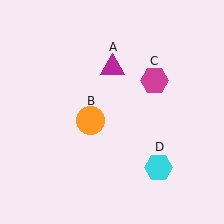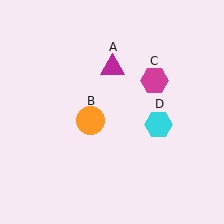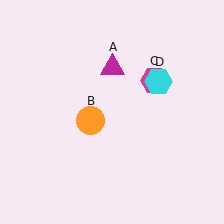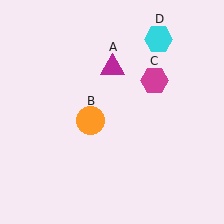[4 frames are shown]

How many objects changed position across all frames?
1 object changed position: cyan hexagon (object D).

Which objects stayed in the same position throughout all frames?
Magenta triangle (object A) and orange circle (object B) and magenta hexagon (object C) remained stationary.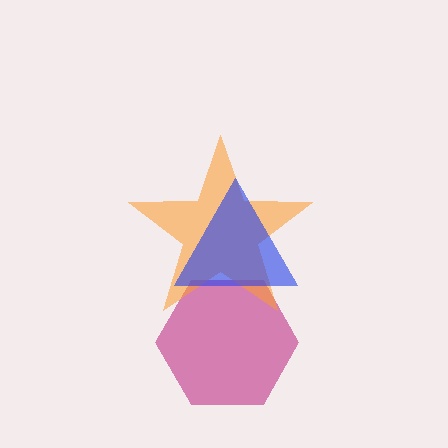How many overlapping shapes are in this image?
There are 3 overlapping shapes in the image.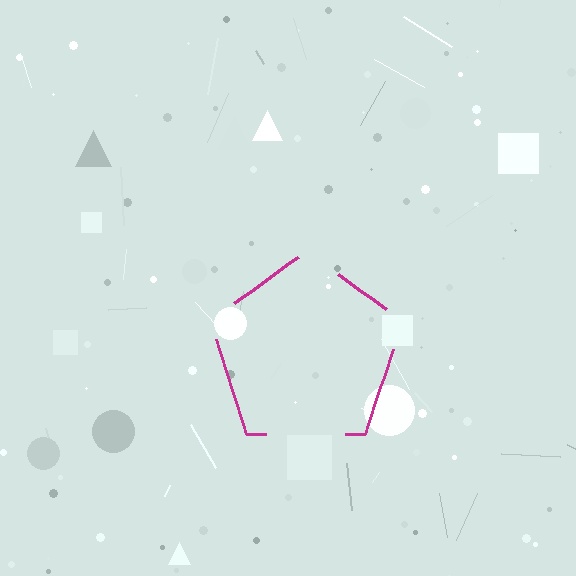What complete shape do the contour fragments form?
The contour fragments form a pentagon.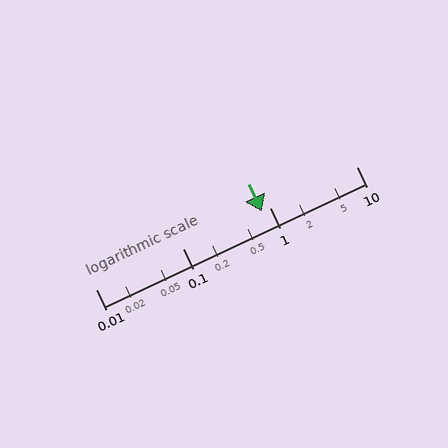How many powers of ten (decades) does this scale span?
The scale spans 3 decades, from 0.01 to 10.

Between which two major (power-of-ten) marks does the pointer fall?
The pointer is between 0.1 and 1.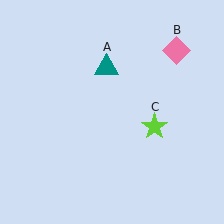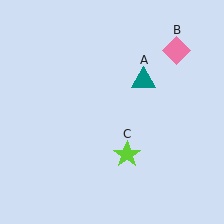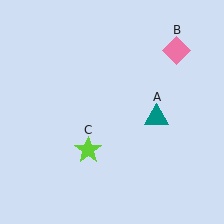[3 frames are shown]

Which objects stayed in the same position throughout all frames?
Pink diamond (object B) remained stationary.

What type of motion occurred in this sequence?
The teal triangle (object A), lime star (object C) rotated clockwise around the center of the scene.